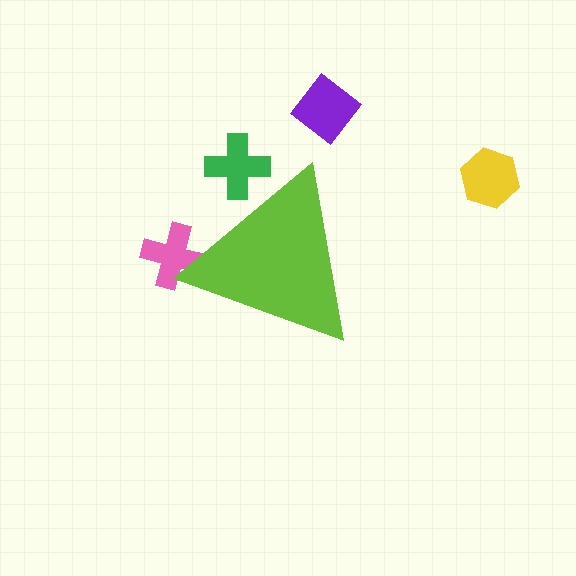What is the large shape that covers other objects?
A lime triangle.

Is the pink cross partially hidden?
Yes, the pink cross is partially hidden behind the lime triangle.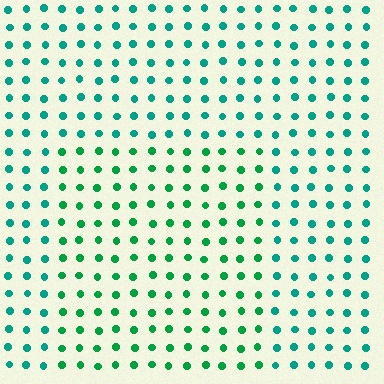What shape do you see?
I see a rectangle.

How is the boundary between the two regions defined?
The boundary is defined purely by a slight shift in hue (about 27 degrees). Spacing, size, and orientation are identical on both sides.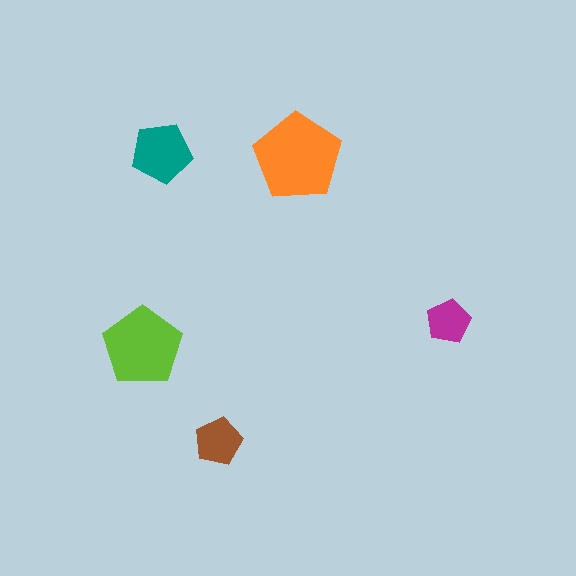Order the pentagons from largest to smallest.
the orange one, the lime one, the teal one, the brown one, the magenta one.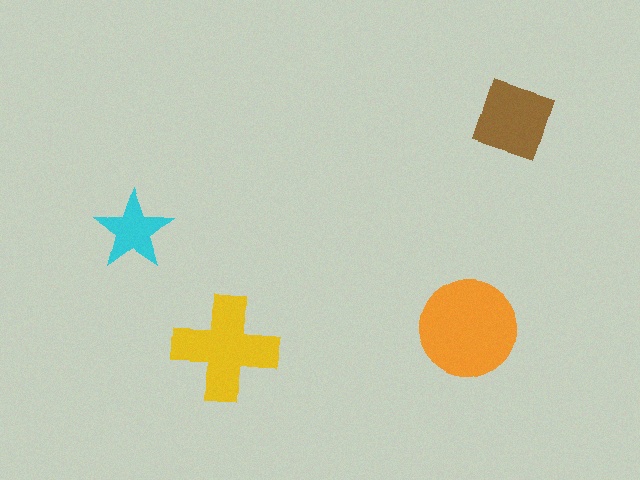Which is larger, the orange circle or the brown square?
The orange circle.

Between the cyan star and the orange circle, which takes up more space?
The orange circle.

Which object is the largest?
The orange circle.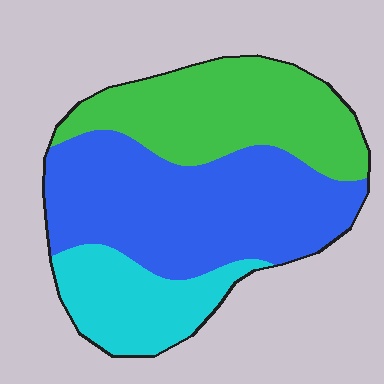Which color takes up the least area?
Cyan, at roughly 20%.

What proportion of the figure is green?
Green covers around 35% of the figure.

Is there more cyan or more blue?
Blue.